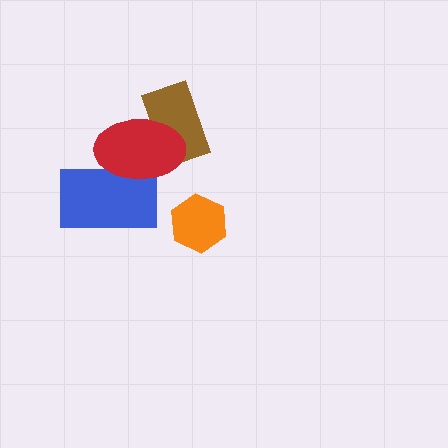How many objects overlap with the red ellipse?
2 objects overlap with the red ellipse.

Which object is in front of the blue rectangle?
The red ellipse is in front of the blue rectangle.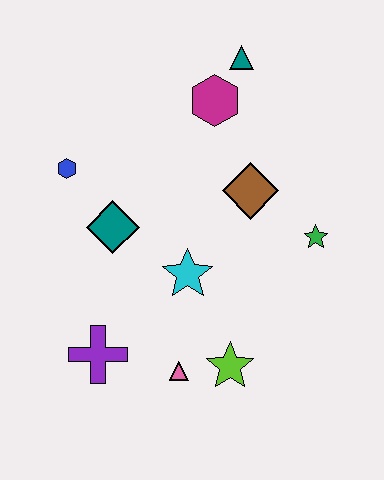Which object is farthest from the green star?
The blue hexagon is farthest from the green star.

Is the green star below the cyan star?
No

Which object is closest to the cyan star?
The teal diamond is closest to the cyan star.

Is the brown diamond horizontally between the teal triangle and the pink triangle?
No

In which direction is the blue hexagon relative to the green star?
The blue hexagon is to the left of the green star.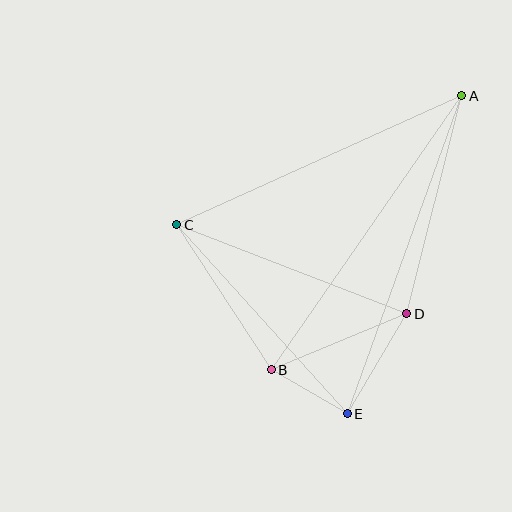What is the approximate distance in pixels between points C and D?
The distance between C and D is approximately 246 pixels.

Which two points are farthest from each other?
Points A and E are farthest from each other.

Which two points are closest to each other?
Points B and E are closest to each other.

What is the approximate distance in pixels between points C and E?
The distance between C and E is approximately 255 pixels.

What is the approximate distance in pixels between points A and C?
The distance between A and C is approximately 313 pixels.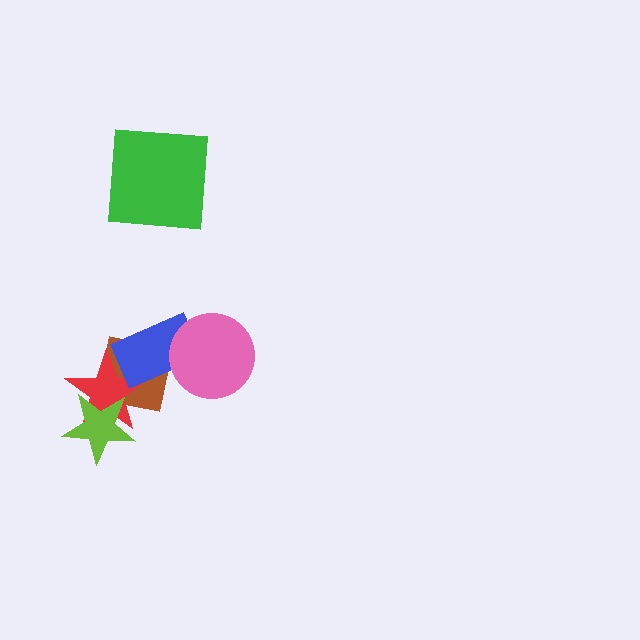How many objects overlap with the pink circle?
1 object overlaps with the pink circle.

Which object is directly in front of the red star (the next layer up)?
The lime star is directly in front of the red star.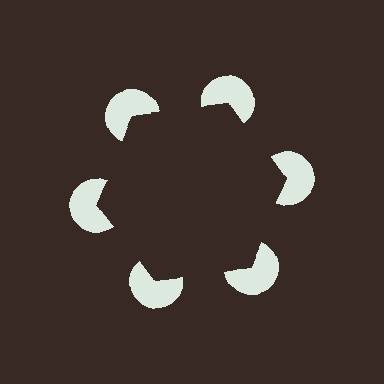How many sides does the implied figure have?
6 sides.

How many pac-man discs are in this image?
There are 6 — one at each vertex of the illusory hexagon.